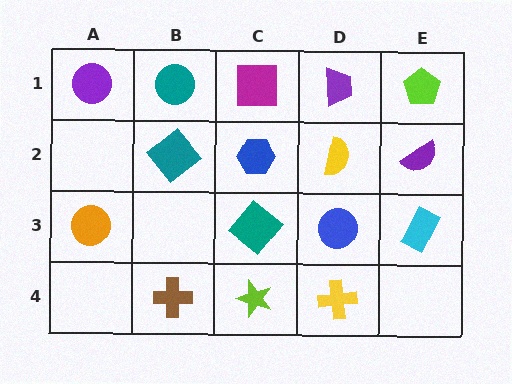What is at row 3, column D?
A blue circle.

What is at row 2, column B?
A teal diamond.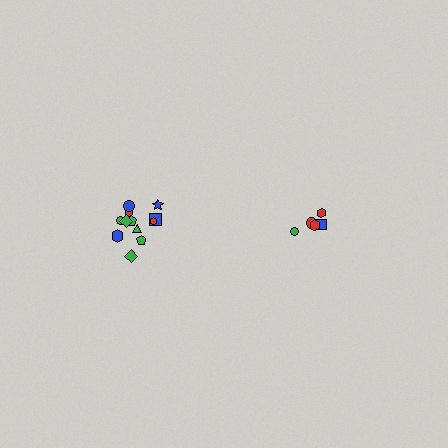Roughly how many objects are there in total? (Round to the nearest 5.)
Roughly 15 objects in total.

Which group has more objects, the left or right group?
The left group.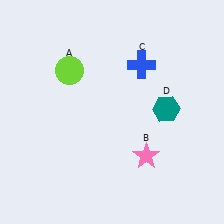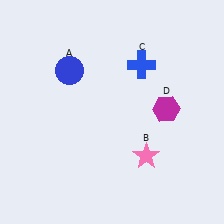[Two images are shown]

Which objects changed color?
A changed from lime to blue. D changed from teal to magenta.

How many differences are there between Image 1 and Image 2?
There are 2 differences between the two images.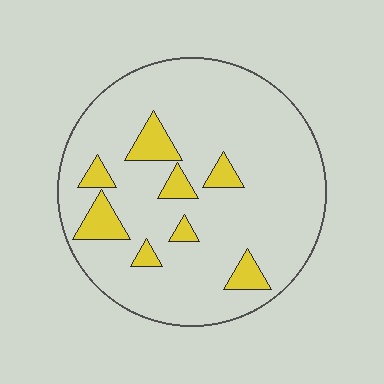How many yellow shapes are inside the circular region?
8.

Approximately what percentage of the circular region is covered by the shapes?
Approximately 15%.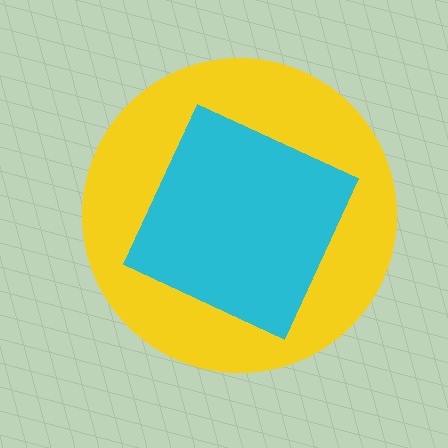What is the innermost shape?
The cyan square.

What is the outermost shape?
The yellow circle.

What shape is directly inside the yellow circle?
The cyan square.